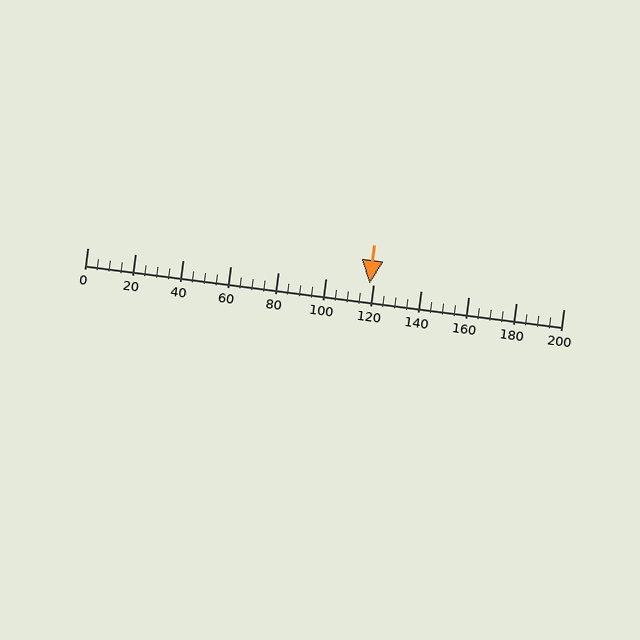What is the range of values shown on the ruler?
The ruler shows values from 0 to 200.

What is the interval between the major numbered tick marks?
The major tick marks are spaced 20 units apart.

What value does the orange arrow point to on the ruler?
The orange arrow points to approximately 118.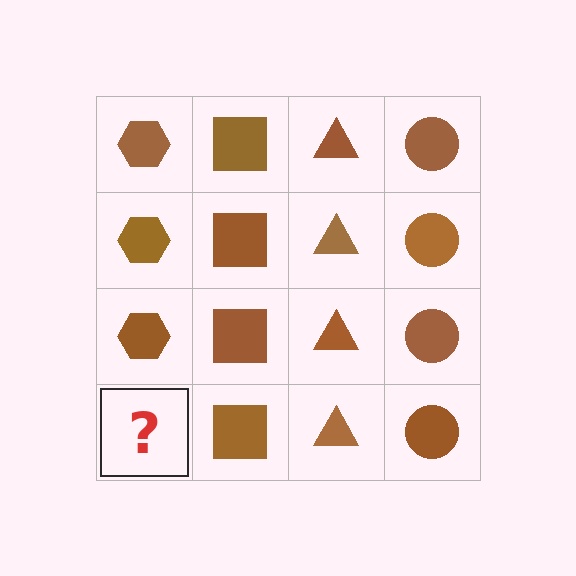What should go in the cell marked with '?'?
The missing cell should contain a brown hexagon.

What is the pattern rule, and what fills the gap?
The rule is that each column has a consistent shape. The gap should be filled with a brown hexagon.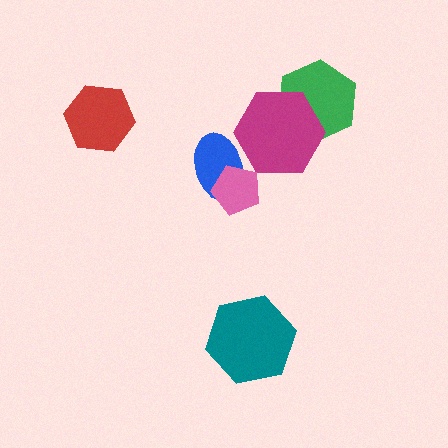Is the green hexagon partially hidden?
Yes, it is partially covered by another shape.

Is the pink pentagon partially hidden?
No, no other shape covers it.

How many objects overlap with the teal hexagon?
0 objects overlap with the teal hexagon.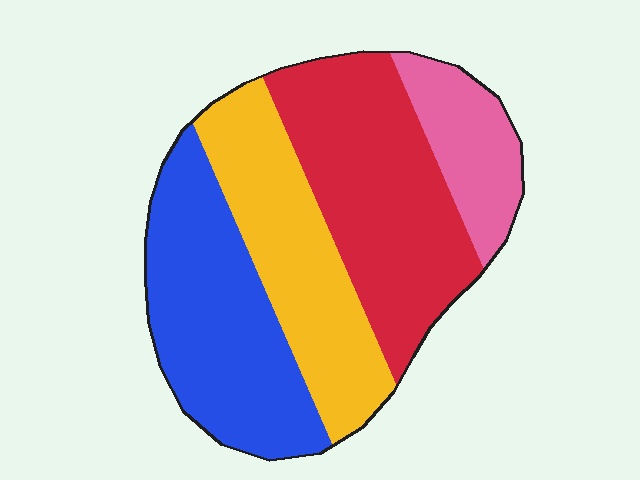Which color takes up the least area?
Pink, at roughly 15%.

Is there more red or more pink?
Red.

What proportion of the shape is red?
Red covers about 30% of the shape.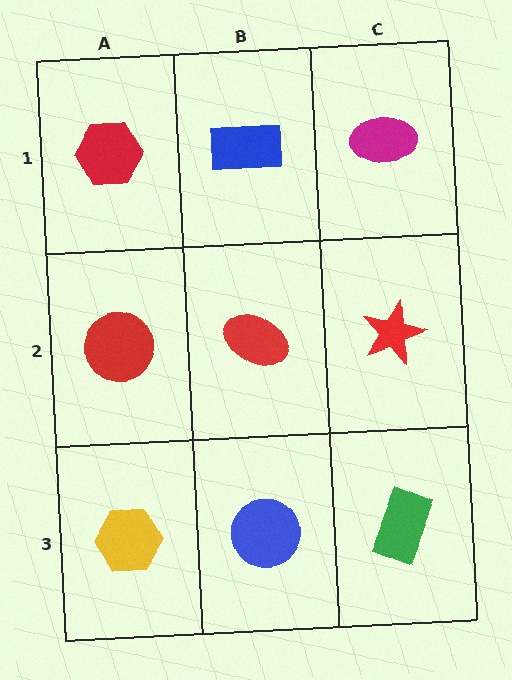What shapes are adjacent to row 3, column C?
A red star (row 2, column C), a blue circle (row 3, column B).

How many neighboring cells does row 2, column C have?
3.